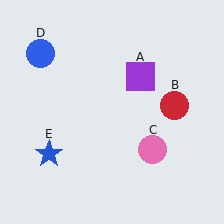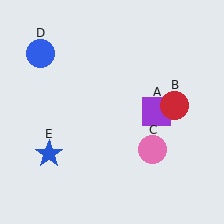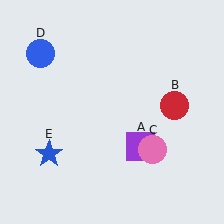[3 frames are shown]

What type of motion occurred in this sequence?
The purple square (object A) rotated clockwise around the center of the scene.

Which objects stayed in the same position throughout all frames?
Red circle (object B) and pink circle (object C) and blue circle (object D) and blue star (object E) remained stationary.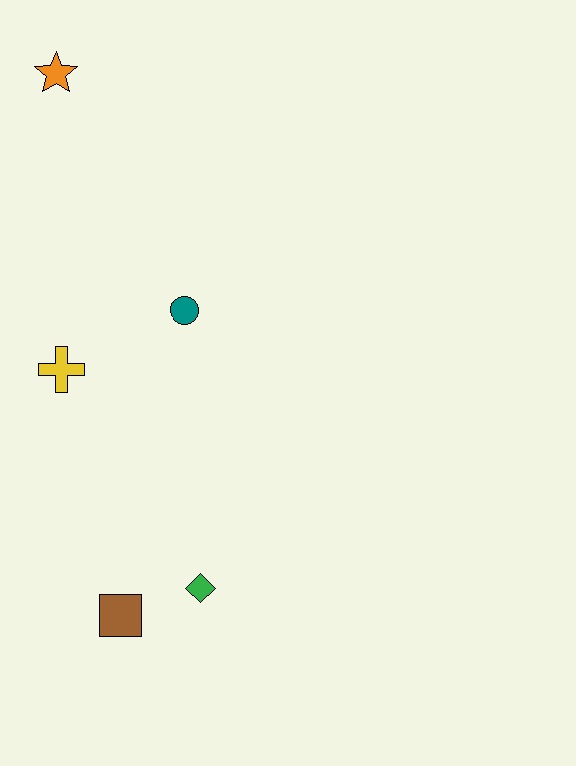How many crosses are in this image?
There is 1 cross.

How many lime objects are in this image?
There are no lime objects.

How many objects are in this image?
There are 5 objects.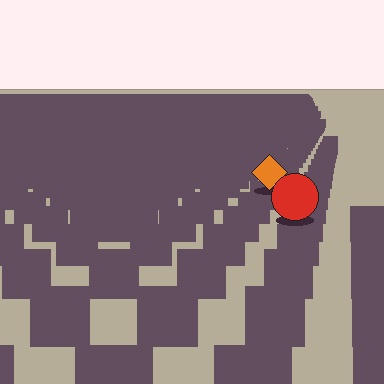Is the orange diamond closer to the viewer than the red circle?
No. The red circle is closer — you can tell from the texture gradient: the ground texture is coarser near it.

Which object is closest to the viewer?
The red circle is closest. The texture marks near it are larger and more spread out.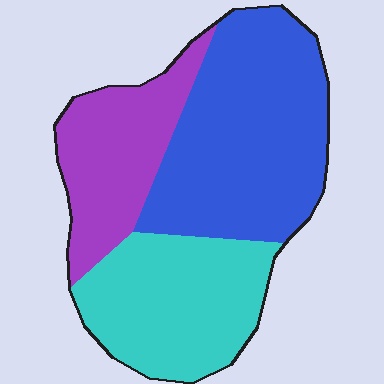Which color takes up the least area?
Purple, at roughly 25%.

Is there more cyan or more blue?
Blue.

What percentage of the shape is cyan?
Cyan takes up about one third (1/3) of the shape.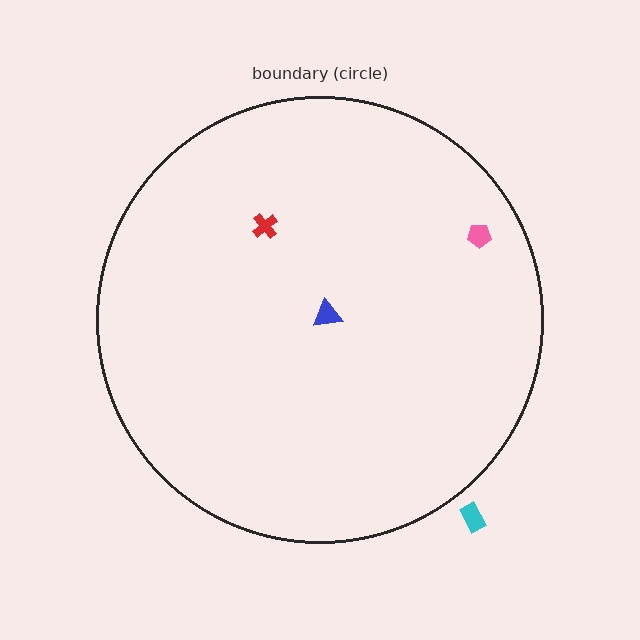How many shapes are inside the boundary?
3 inside, 1 outside.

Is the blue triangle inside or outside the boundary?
Inside.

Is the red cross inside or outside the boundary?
Inside.